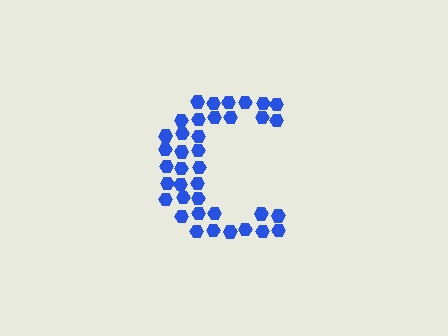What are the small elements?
The small elements are hexagons.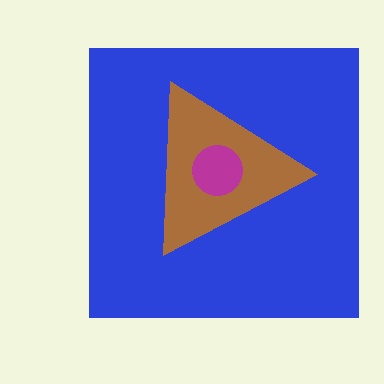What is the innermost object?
The magenta circle.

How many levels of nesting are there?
3.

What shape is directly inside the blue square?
The brown triangle.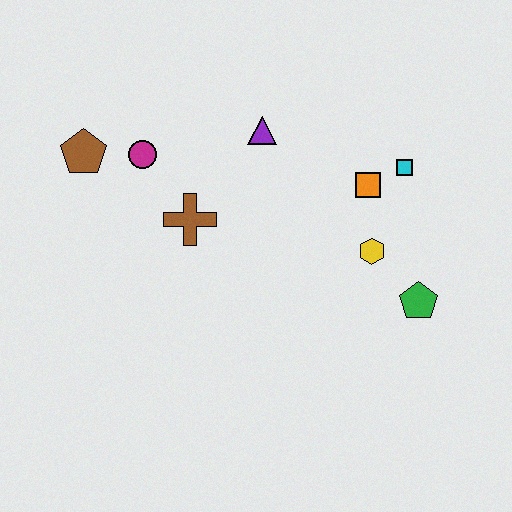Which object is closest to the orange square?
The cyan square is closest to the orange square.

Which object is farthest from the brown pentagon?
The green pentagon is farthest from the brown pentagon.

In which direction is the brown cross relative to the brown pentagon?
The brown cross is to the right of the brown pentagon.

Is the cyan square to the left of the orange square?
No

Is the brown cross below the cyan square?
Yes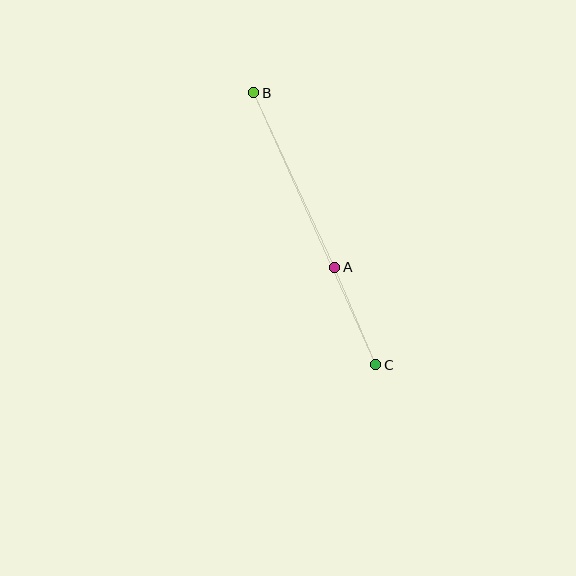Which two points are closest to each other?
Points A and C are closest to each other.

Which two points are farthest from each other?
Points B and C are farthest from each other.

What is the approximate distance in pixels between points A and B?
The distance between A and B is approximately 193 pixels.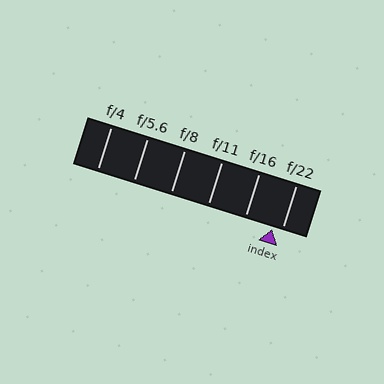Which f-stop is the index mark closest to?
The index mark is closest to f/22.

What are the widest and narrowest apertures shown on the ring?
The widest aperture shown is f/4 and the narrowest is f/22.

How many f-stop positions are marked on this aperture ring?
There are 6 f-stop positions marked.